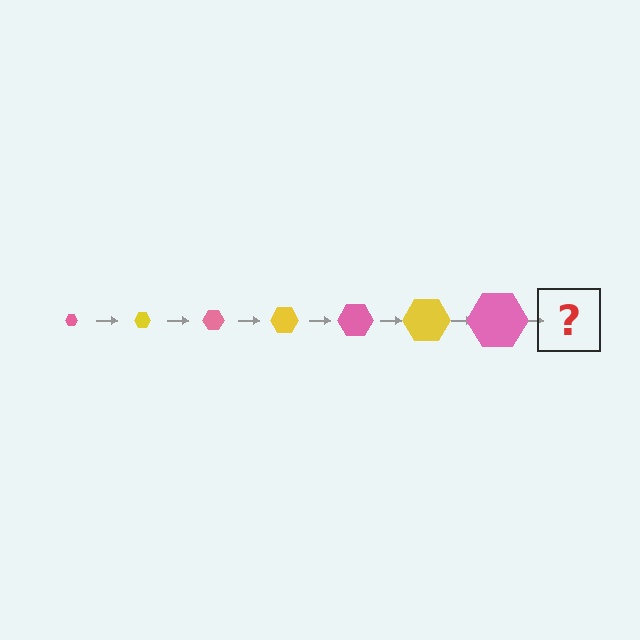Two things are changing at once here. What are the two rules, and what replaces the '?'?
The two rules are that the hexagon grows larger each step and the color cycles through pink and yellow. The '?' should be a yellow hexagon, larger than the previous one.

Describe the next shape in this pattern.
It should be a yellow hexagon, larger than the previous one.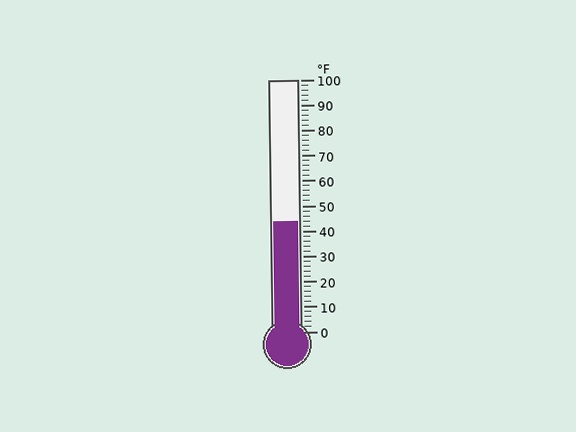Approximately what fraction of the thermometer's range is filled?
The thermometer is filled to approximately 45% of its range.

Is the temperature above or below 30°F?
The temperature is above 30°F.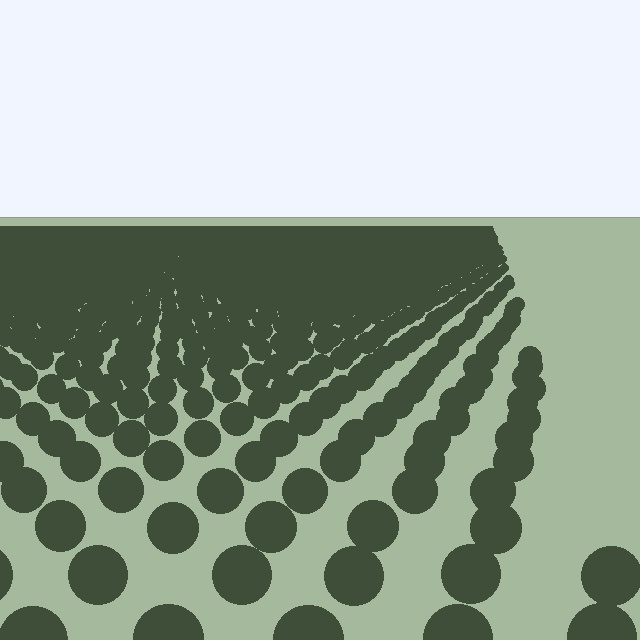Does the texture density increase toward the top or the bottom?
Density increases toward the top.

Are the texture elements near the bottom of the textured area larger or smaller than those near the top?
Larger. Near the bottom, elements are closer to the viewer and appear at a bigger on-screen size.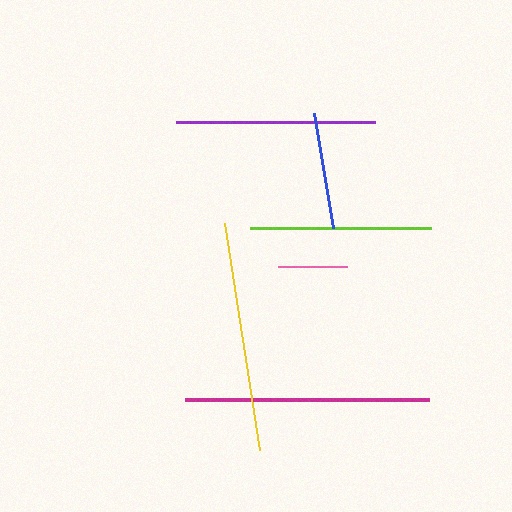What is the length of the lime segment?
The lime segment is approximately 180 pixels long.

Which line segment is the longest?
The magenta line is the longest at approximately 244 pixels.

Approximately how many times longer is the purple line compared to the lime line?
The purple line is approximately 1.1 times the length of the lime line.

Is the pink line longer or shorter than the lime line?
The lime line is longer than the pink line.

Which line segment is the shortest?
The pink line is the shortest at approximately 69 pixels.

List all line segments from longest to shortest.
From longest to shortest: magenta, yellow, purple, lime, blue, pink.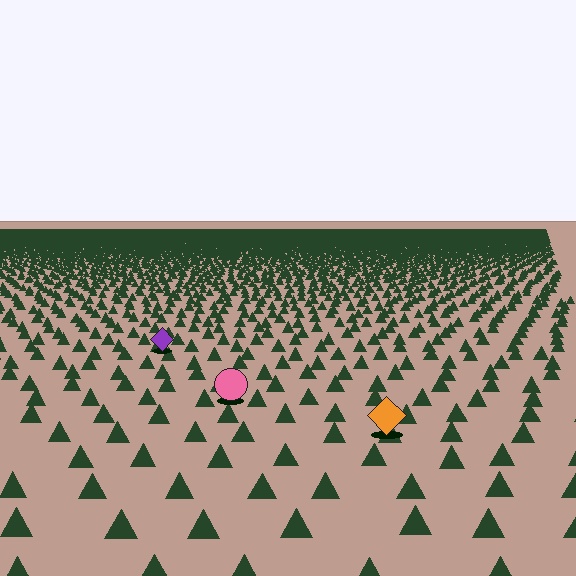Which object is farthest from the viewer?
The purple diamond is farthest from the viewer. It appears smaller and the ground texture around it is denser.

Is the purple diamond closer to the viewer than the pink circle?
No. The pink circle is closer — you can tell from the texture gradient: the ground texture is coarser near it.